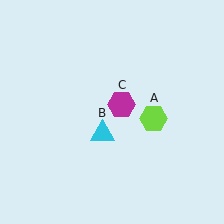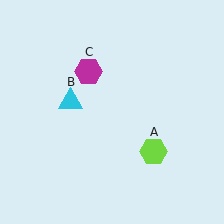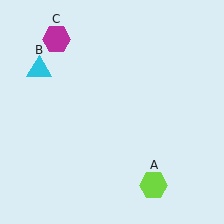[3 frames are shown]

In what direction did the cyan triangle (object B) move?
The cyan triangle (object B) moved up and to the left.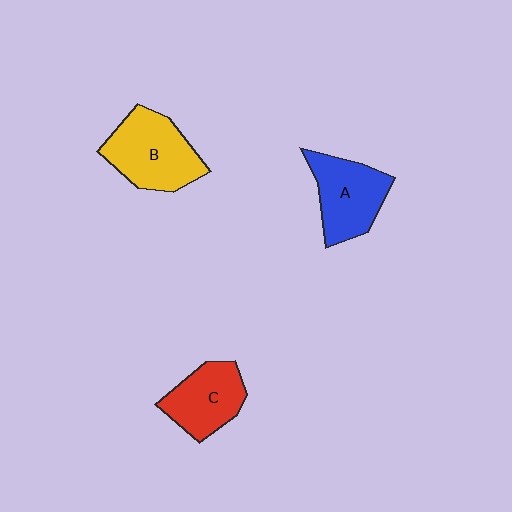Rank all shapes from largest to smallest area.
From largest to smallest: B (yellow), A (blue), C (red).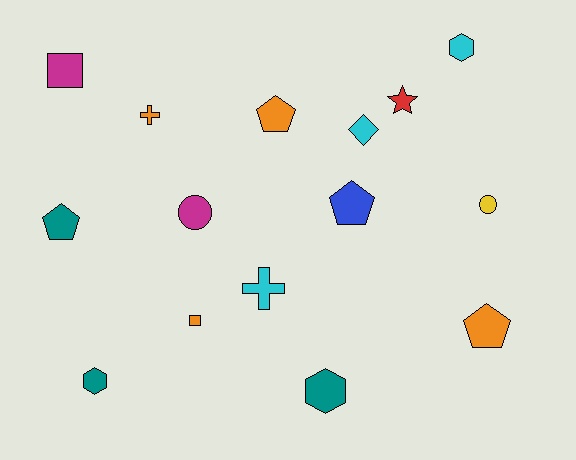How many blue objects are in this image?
There is 1 blue object.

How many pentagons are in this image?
There are 4 pentagons.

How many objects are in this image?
There are 15 objects.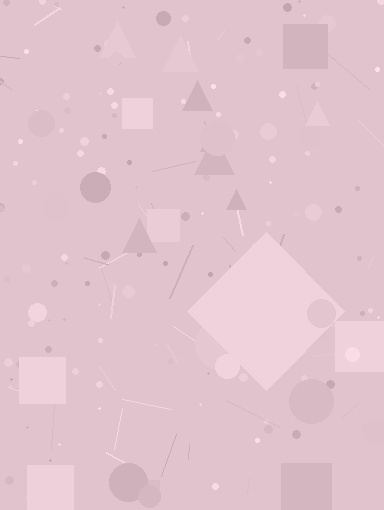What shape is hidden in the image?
A diamond is hidden in the image.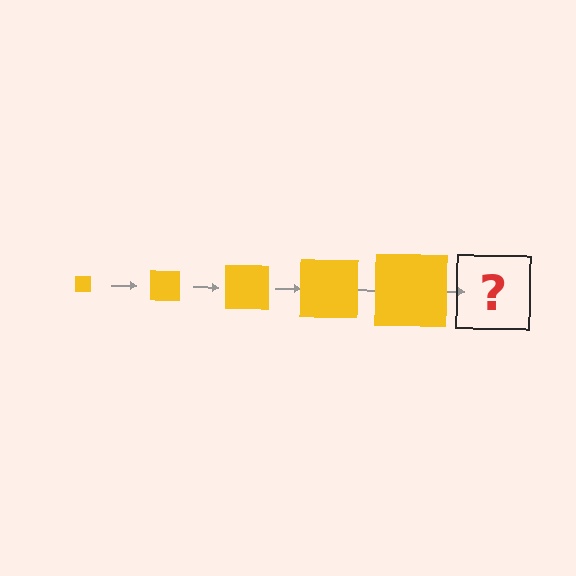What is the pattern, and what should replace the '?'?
The pattern is that the square gets progressively larger each step. The '?' should be a yellow square, larger than the previous one.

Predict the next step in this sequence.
The next step is a yellow square, larger than the previous one.